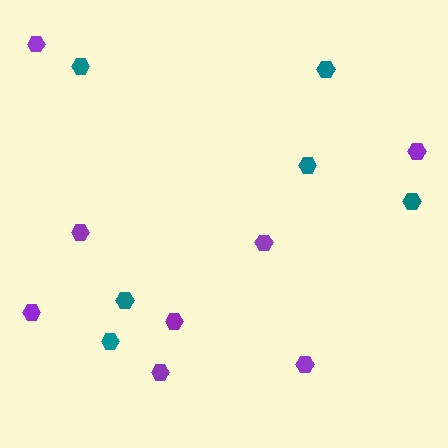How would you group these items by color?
There are 2 groups: one group of teal hexagons (6) and one group of purple hexagons (8).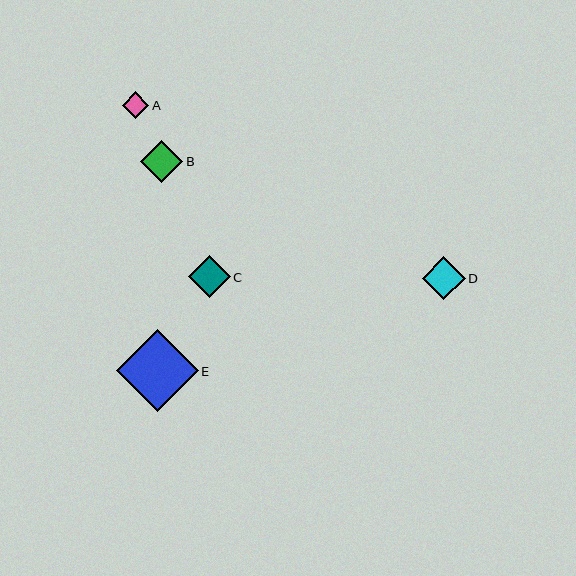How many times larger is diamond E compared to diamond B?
Diamond E is approximately 1.9 times the size of diamond B.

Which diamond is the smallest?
Diamond A is the smallest with a size of approximately 27 pixels.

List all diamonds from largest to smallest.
From largest to smallest: E, D, B, C, A.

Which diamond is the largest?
Diamond E is the largest with a size of approximately 82 pixels.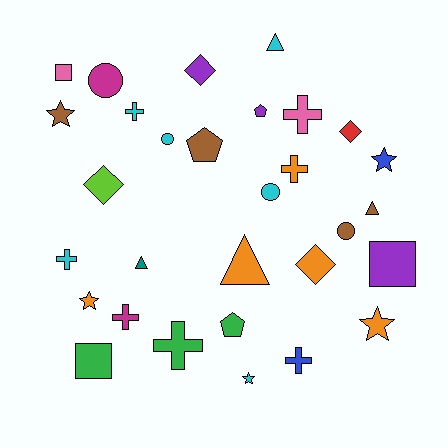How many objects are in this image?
There are 30 objects.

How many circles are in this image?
There are 4 circles.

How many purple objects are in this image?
There are 3 purple objects.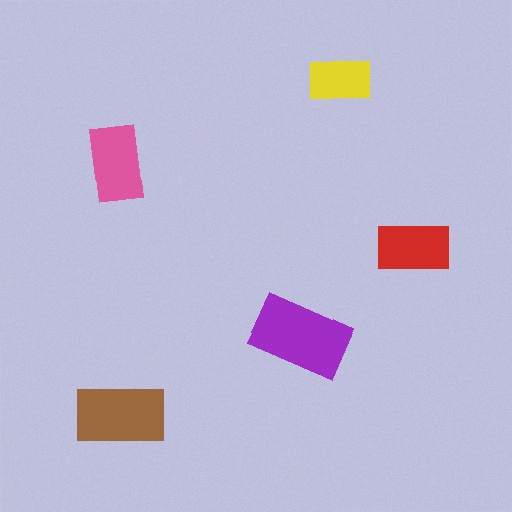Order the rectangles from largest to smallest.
the purple one, the brown one, the pink one, the red one, the yellow one.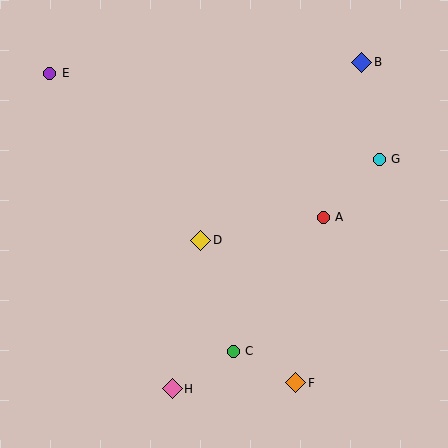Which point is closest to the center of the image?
Point D at (201, 240) is closest to the center.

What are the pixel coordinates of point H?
Point H is at (172, 389).